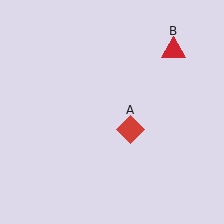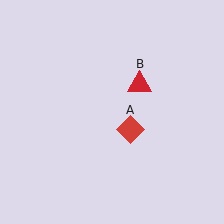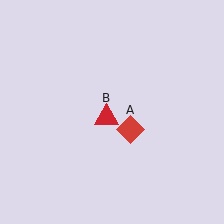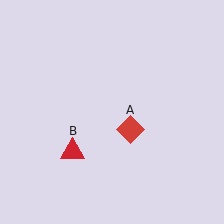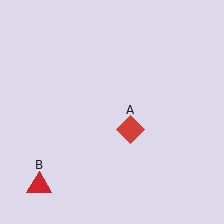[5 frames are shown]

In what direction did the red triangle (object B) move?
The red triangle (object B) moved down and to the left.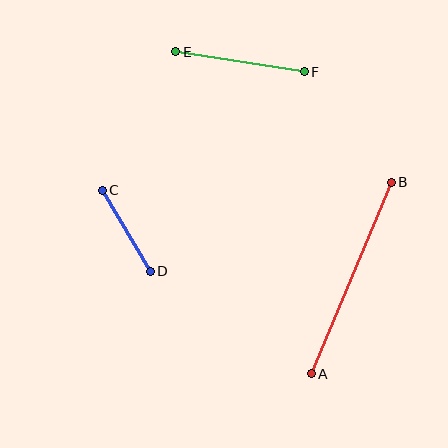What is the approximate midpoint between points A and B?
The midpoint is at approximately (351, 278) pixels.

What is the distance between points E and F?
The distance is approximately 130 pixels.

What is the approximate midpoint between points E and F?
The midpoint is at approximately (240, 62) pixels.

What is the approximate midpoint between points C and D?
The midpoint is at approximately (126, 231) pixels.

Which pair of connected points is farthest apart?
Points A and B are farthest apart.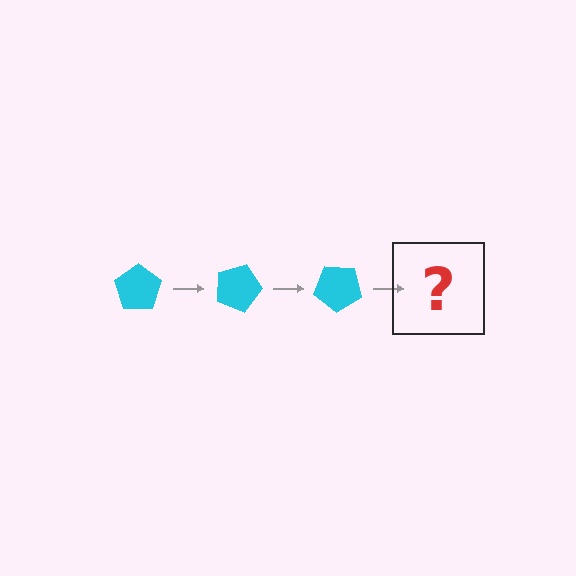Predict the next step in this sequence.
The next step is a cyan pentagon rotated 60 degrees.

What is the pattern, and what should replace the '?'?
The pattern is that the pentagon rotates 20 degrees each step. The '?' should be a cyan pentagon rotated 60 degrees.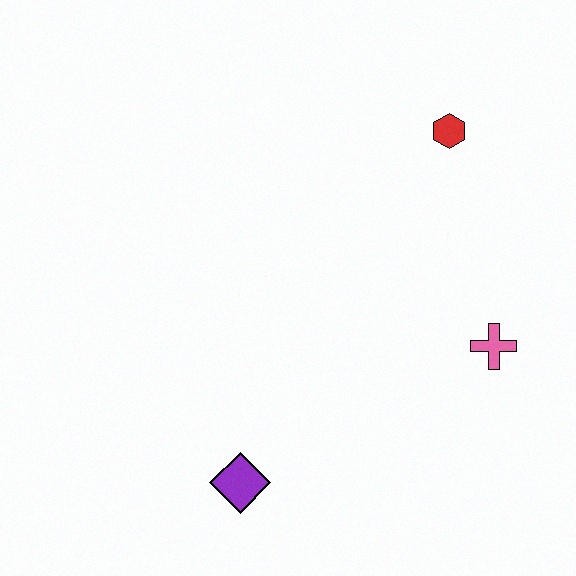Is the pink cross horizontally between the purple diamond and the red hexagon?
No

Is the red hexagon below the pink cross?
No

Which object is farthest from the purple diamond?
The red hexagon is farthest from the purple diamond.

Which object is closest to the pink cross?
The red hexagon is closest to the pink cross.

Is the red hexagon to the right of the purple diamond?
Yes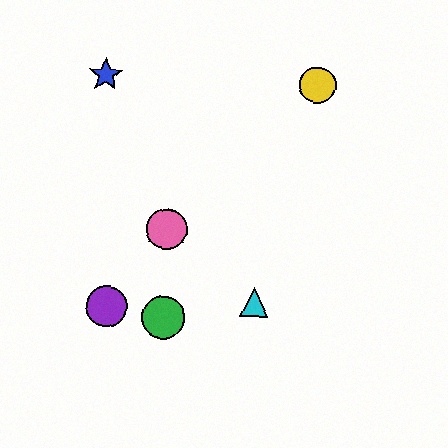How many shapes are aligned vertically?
4 shapes (the red triangle, the green circle, the orange triangle, the pink circle) are aligned vertically.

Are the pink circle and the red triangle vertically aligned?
Yes, both are at x≈167.